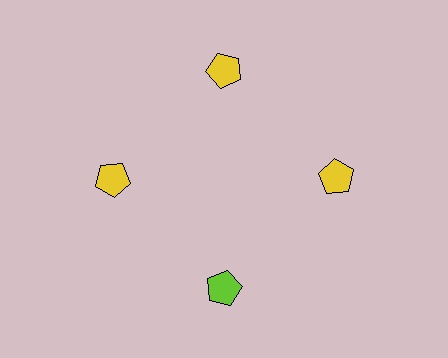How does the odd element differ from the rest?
It has a different color: lime instead of yellow.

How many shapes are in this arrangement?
There are 4 shapes arranged in a ring pattern.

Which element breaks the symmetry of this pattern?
The lime pentagon at roughly the 6 o'clock position breaks the symmetry. All other shapes are yellow pentagons.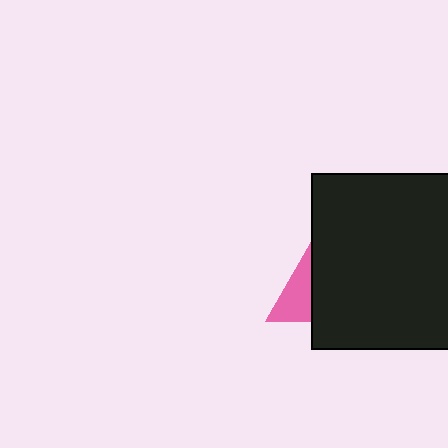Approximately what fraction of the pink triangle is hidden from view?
Roughly 67% of the pink triangle is hidden behind the black square.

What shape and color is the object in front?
The object in front is a black square.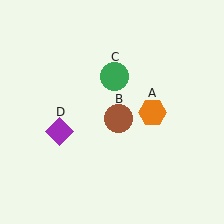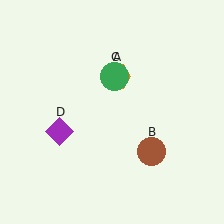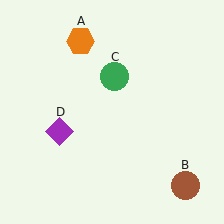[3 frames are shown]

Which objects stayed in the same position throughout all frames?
Green circle (object C) and purple diamond (object D) remained stationary.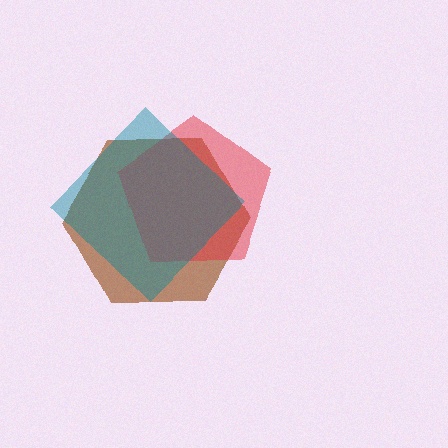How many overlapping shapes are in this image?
There are 3 overlapping shapes in the image.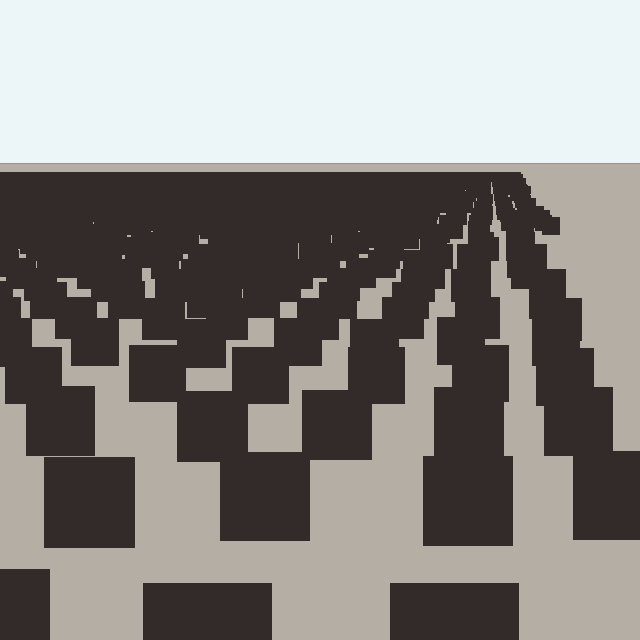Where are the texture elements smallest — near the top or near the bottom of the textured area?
Near the top.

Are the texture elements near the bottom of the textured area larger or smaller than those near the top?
Larger. Near the bottom, elements are closer to the viewer and appear at a bigger on-screen size.